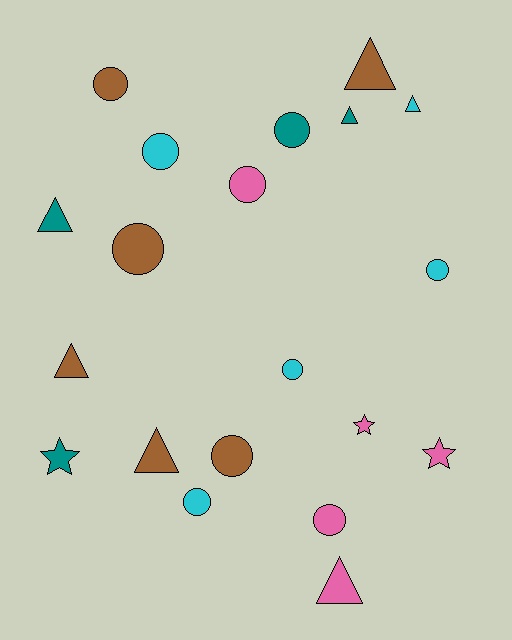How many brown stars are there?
There are no brown stars.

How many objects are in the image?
There are 20 objects.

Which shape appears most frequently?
Circle, with 10 objects.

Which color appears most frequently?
Brown, with 6 objects.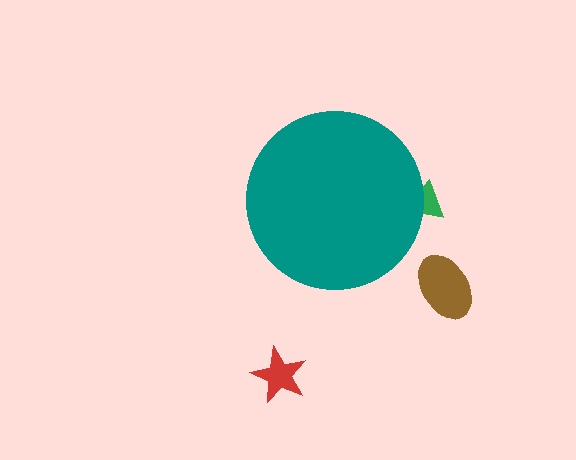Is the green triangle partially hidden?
Yes, the green triangle is partially hidden behind the teal circle.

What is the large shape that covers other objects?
A teal circle.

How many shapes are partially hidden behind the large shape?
1 shape is partially hidden.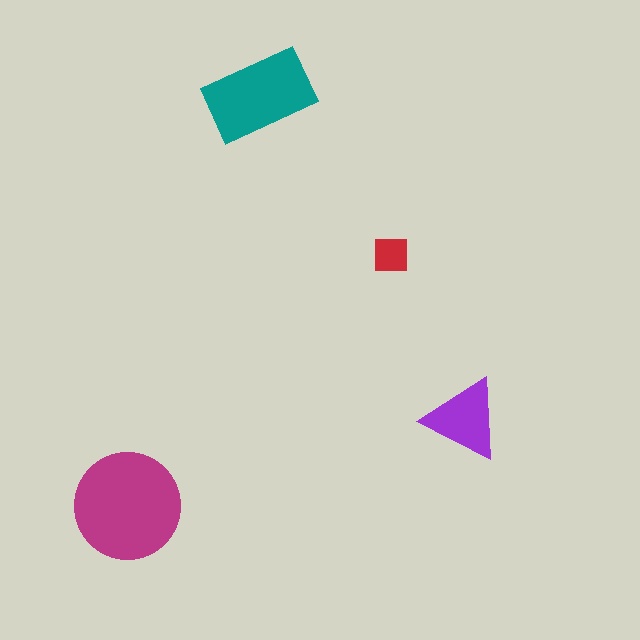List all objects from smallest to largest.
The red square, the purple triangle, the teal rectangle, the magenta circle.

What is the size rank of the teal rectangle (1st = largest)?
2nd.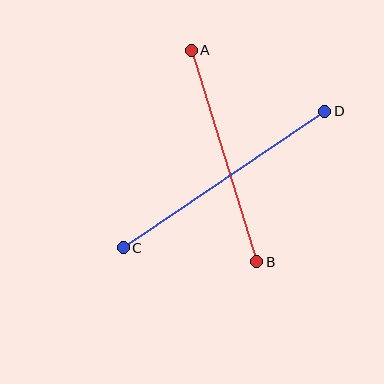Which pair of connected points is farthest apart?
Points C and D are farthest apart.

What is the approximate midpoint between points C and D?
The midpoint is at approximately (224, 180) pixels.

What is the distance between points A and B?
The distance is approximately 221 pixels.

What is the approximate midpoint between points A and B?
The midpoint is at approximately (224, 156) pixels.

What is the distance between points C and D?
The distance is approximately 243 pixels.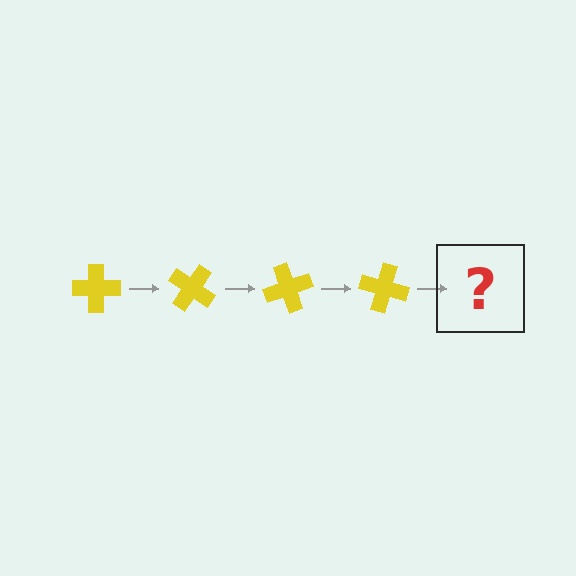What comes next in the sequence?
The next element should be a yellow cross rotated 140 degrees.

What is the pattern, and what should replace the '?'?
The pattern is that the cross rotates 35 degrees each step. The '?' should be a yellow cross rotated 140 degrees.